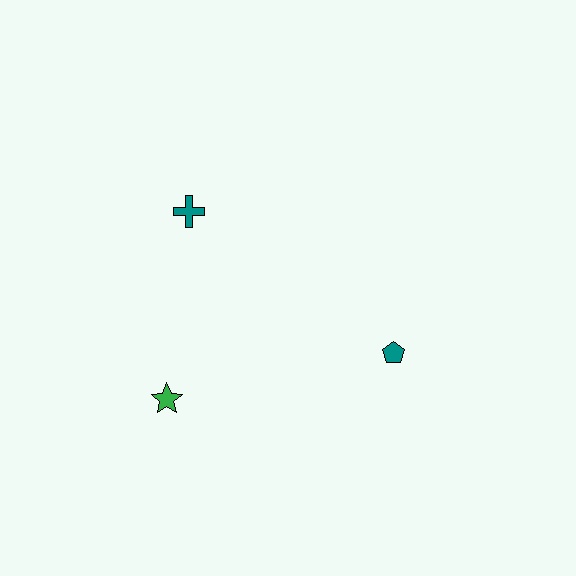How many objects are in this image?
There are 3 objects.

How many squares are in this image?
There are no squares.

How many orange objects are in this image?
There are no orange objects.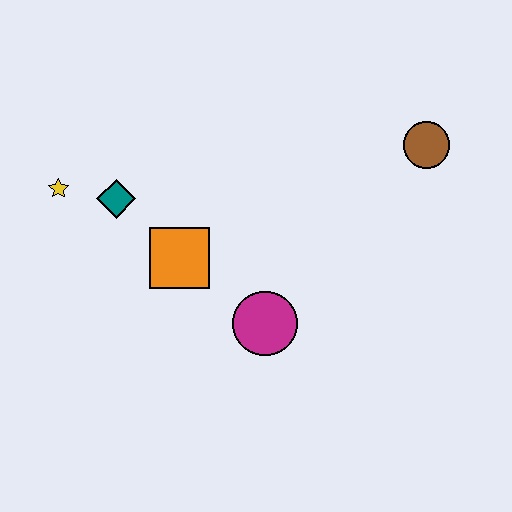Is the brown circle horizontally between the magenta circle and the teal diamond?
No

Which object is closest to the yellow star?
The teal diamond is closest to the yellow star.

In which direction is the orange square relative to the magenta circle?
The orange square is to the left of the magenta circle.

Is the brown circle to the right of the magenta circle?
Yes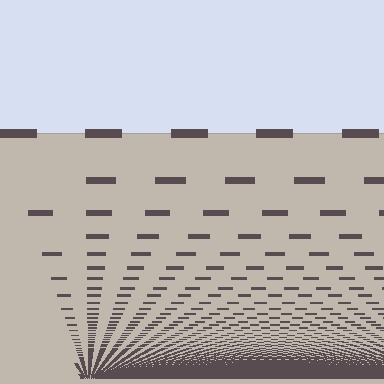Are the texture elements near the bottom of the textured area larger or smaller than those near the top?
Smaller. The gradient is inverted — elements near the bottom are smaller and denser.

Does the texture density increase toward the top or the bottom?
Density increases toward the bottom.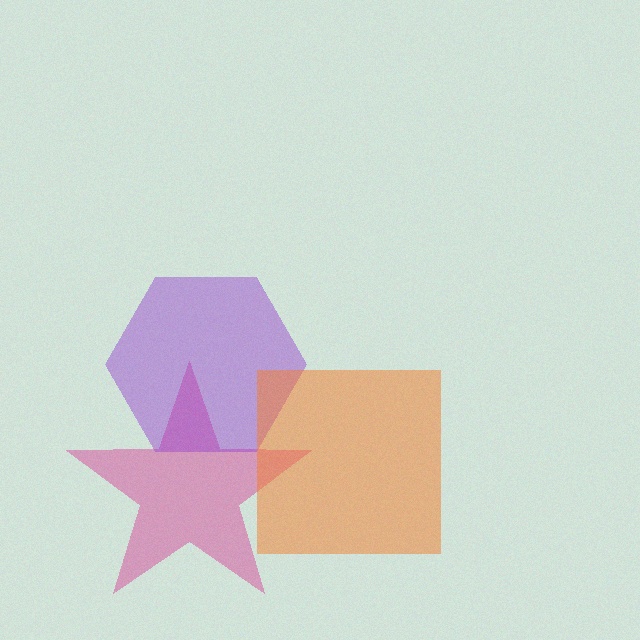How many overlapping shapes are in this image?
There are 3 overlapping shapes in the image.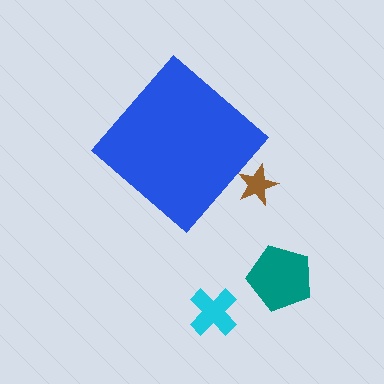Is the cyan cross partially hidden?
No, the cyan cross is fully visible.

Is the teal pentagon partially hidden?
No, the teal pentagon is fully visible.